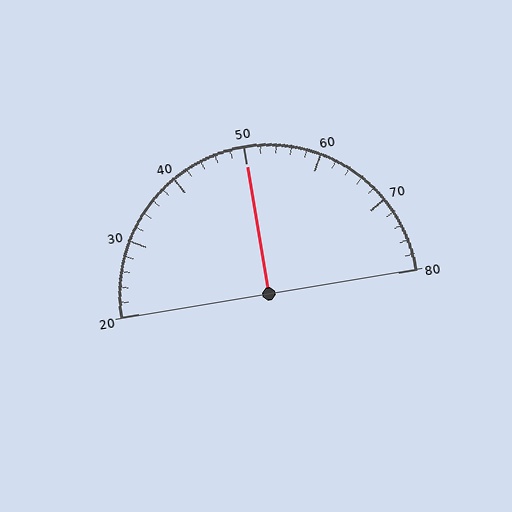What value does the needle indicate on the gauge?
The needle indicates approximately 50.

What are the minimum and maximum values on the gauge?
The gauge ranges from 20 to 80.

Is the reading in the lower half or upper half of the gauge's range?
The reading is in the upper half of the range (20 to 80).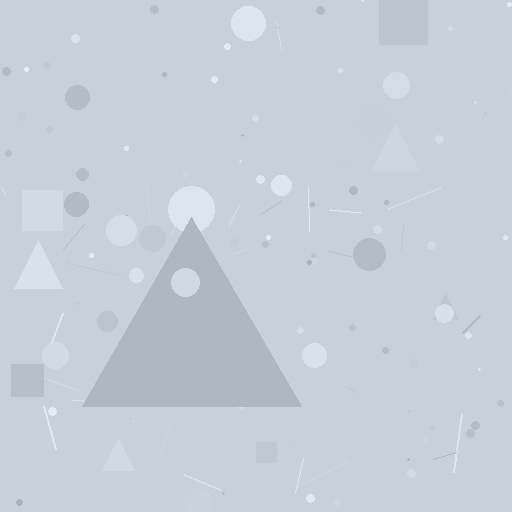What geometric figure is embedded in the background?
A triangle is embedded in the background.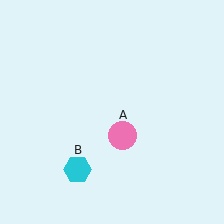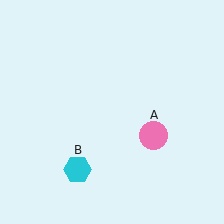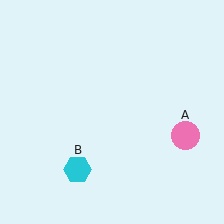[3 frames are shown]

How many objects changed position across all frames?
1 object changed position: pink circle (object A).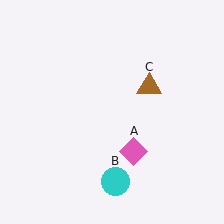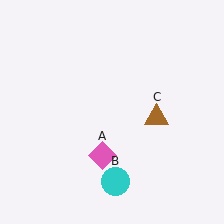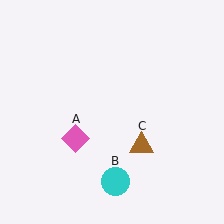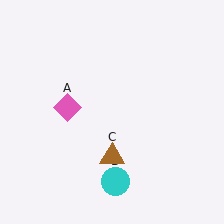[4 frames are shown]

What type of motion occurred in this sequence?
The pink diamond (object A), brown triangle (object C) rotated clockwise around the center of the scene.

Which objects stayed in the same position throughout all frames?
Cyan circle (object B) remained stationary.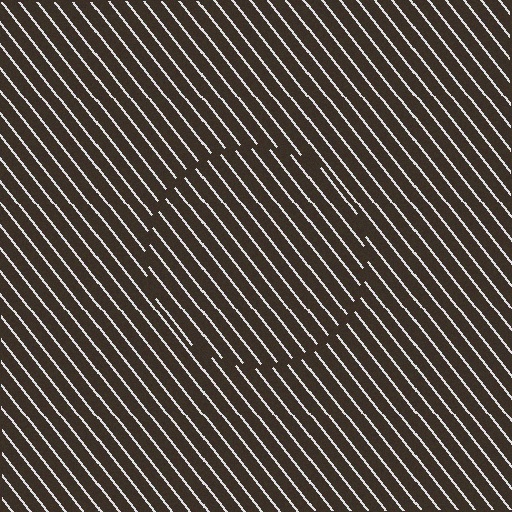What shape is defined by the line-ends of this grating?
An illusory circle. The interior of the shape contains the same grating, shifted by half a period — the contour is defined by the phase discontinuity where line-ends from the inner and outer gratings abut.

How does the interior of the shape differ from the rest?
The interior of the shape contains the same grating, shifted by half a period — the contour is defined by the phase discontinuity where line-ends from the inner and outer gratings abut.